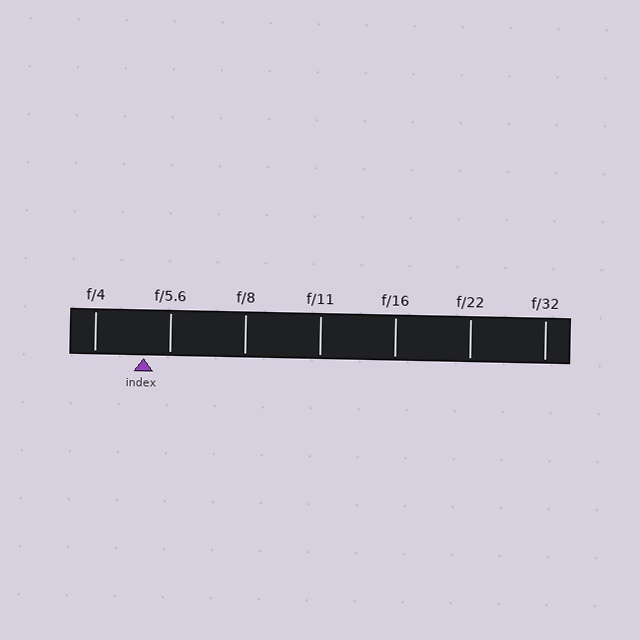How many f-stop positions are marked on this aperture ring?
There are 7 f-stop positions marked.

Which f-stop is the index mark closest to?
The index mark is closest to f/5.6.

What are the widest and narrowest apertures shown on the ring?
The widest aperture shown is f/4 and the narrowest is f/32.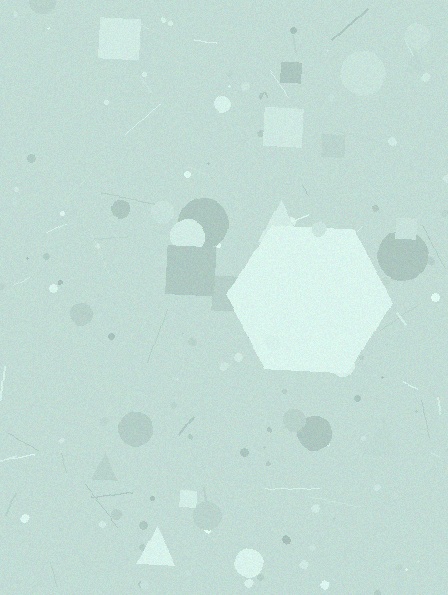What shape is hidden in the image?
A hexagon is hidden in the image.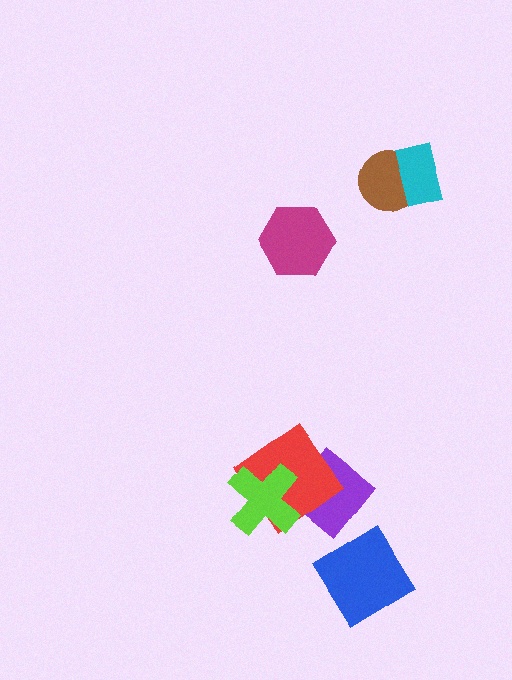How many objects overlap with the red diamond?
2 objects overlap with the red diamond.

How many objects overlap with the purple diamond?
1 object overlaps with the purple diamond.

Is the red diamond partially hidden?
Yes, it is partially covered by another shape.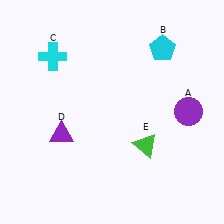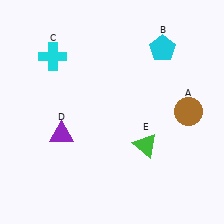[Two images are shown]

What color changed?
The circle (A) changed from purple in Image 1 to brown in Image 2.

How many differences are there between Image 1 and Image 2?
There is 1 difference between the two images.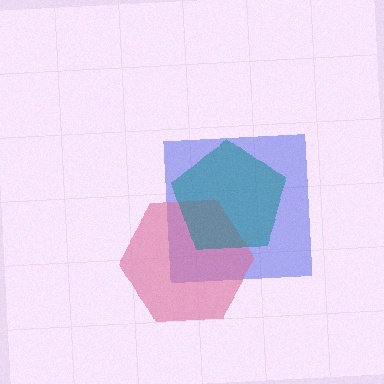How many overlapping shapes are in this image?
There are 3 overlapping shapes in the image.